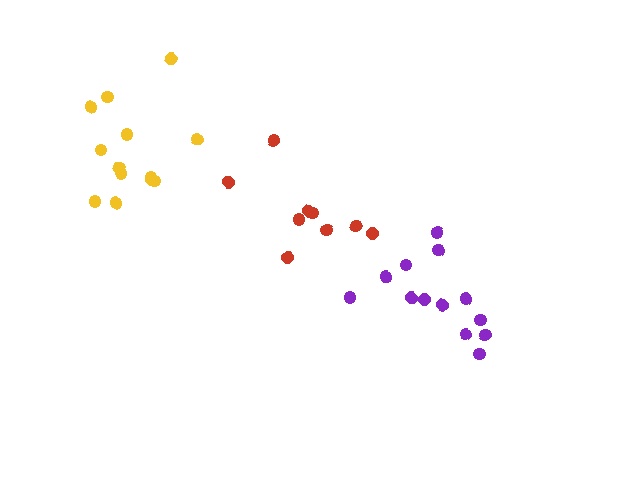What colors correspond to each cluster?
The clusters are colored: red, yellow, purple.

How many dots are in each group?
Group 1: 9 dots, Group 2: 13 dots, Group 3: 13 dots (35 total).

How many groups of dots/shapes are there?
There are 3 groups.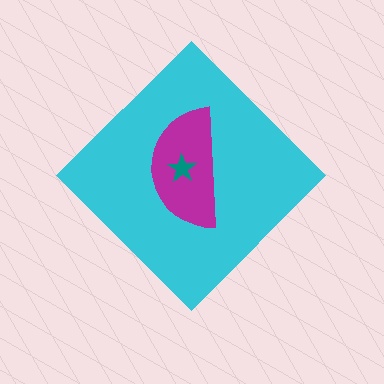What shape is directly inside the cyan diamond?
The magenta semicircle.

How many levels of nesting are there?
3.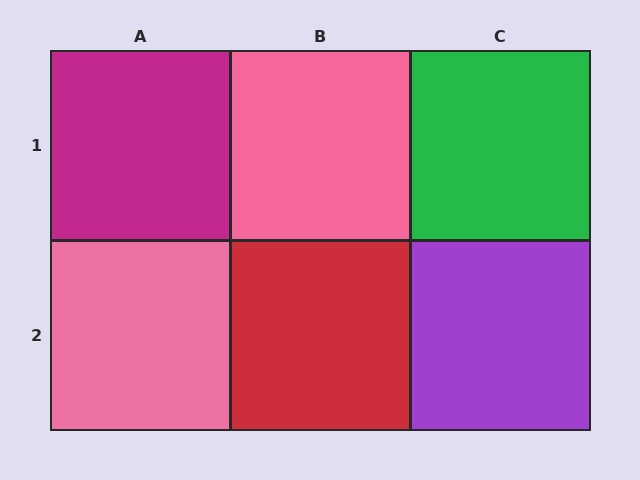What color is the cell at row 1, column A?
Magenta.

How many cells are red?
1 cell is red.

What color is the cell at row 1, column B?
Pink.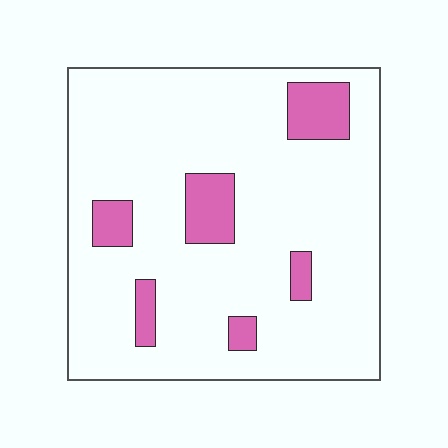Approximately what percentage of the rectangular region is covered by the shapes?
Approximately 15%.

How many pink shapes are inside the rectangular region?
6.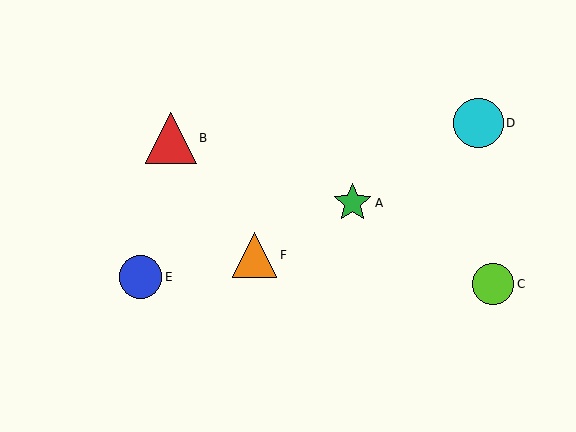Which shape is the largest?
The red triangle (labeled B) is the largest.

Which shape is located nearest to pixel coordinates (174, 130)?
The red triangle (labeled B) at (171, 138) is nearest to that location.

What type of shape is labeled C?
Shape C is a lime circle.